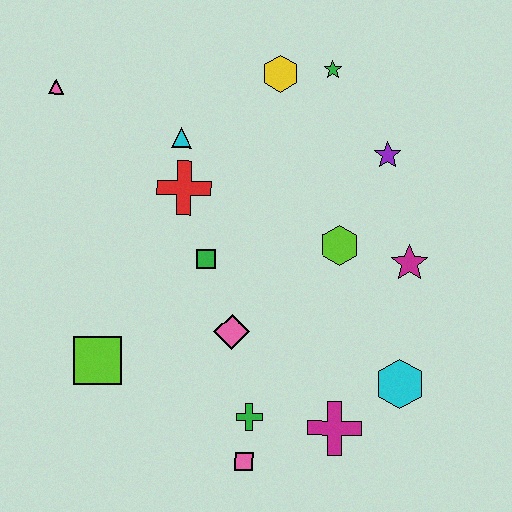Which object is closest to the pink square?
The green cross is closest to the pink square.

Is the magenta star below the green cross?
No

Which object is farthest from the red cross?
The cyan hexagon is farthest from the red cross.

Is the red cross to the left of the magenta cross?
Yes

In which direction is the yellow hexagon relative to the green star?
The yellow hexagon is to the left of the green star.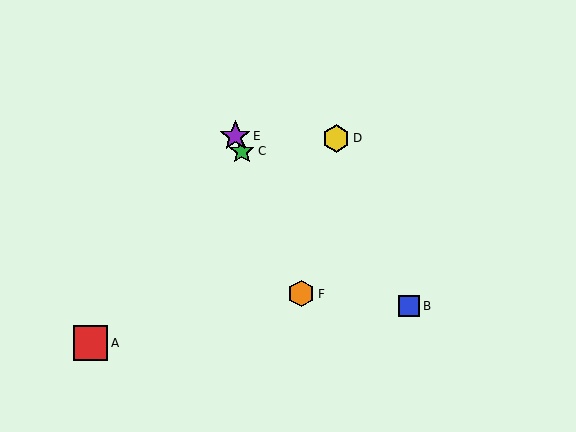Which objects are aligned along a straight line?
Objects C, E, F are aligned along a straight line.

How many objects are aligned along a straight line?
3 objects (C, E, F) are aligned along a straight line.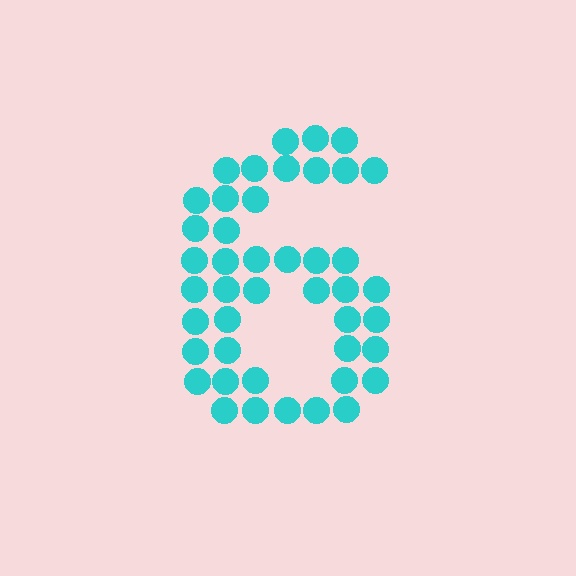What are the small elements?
The small elements are circles.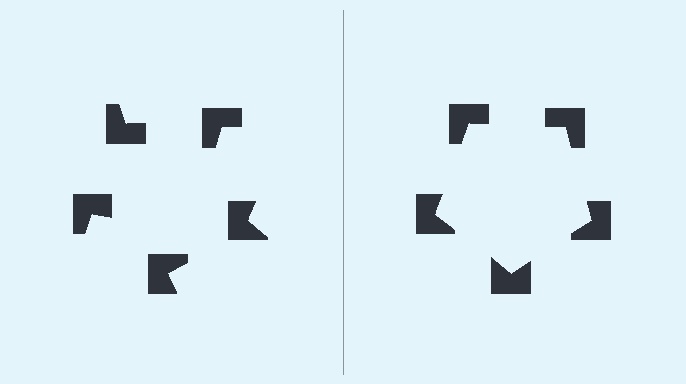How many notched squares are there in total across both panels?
10 — 5 on each side.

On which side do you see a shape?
An illusory pentagon appears on the right side. On the left side the wedge cuts are rotated, so no coherent shape forms.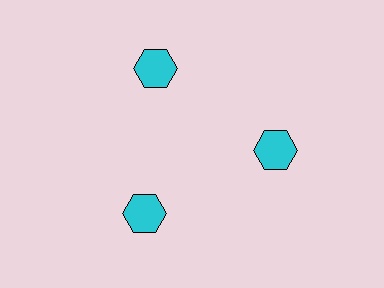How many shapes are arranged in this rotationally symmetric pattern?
There are 3 shapes, arranged in 3 groups of 1.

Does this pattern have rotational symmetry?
Yes, this pattern has 3-fold rotational symmetry. It looks the same after rotating 120 degrees around the center.